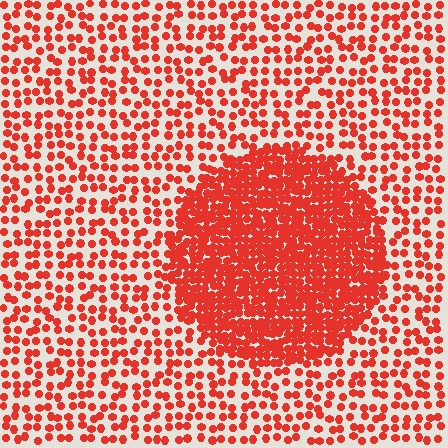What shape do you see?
I see a circle.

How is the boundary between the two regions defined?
The boundary is defined by a change in element density (approximately 2.6x ratio). All elements are the same color, size, and shape.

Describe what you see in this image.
The image contains small red elements arranged at two different densities. A circle-shaped region is visible where the elements are more densely packed than the surrounding area.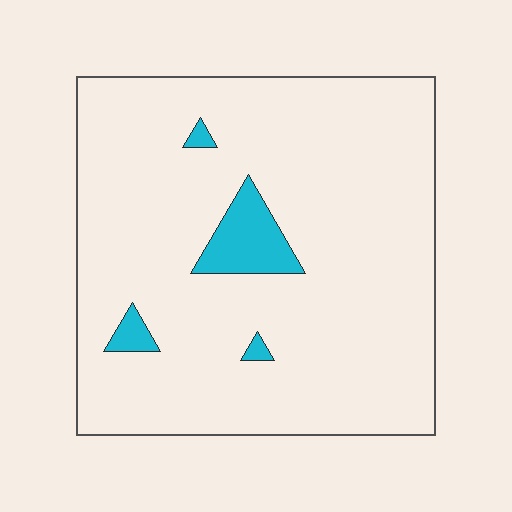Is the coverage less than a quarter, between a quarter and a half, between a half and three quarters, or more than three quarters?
Less than a quarter.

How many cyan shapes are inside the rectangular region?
4.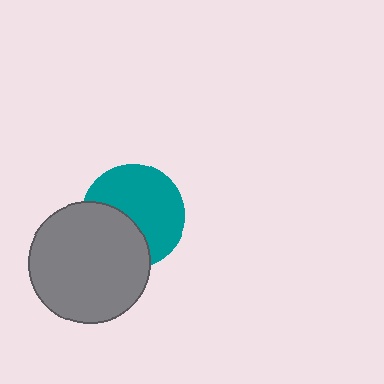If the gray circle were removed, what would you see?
You would see the complete teal circle.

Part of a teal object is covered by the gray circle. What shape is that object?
It is a circle.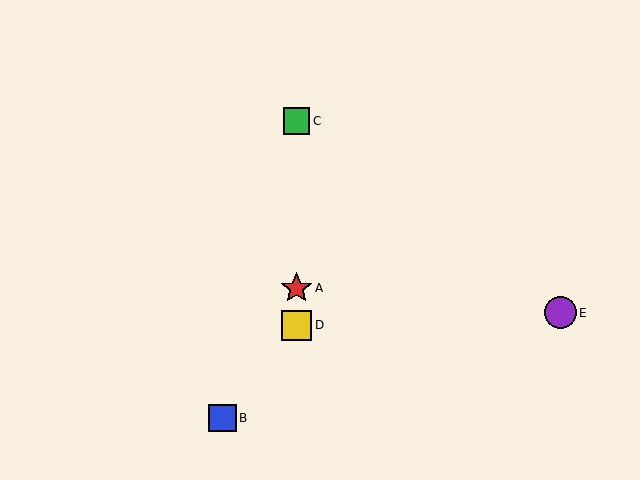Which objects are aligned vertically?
Objects A, C, D are aligned vertically.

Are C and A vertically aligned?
Yes, both are at x≈297.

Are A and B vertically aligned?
No, A is at x≈297 and B is at x≈223.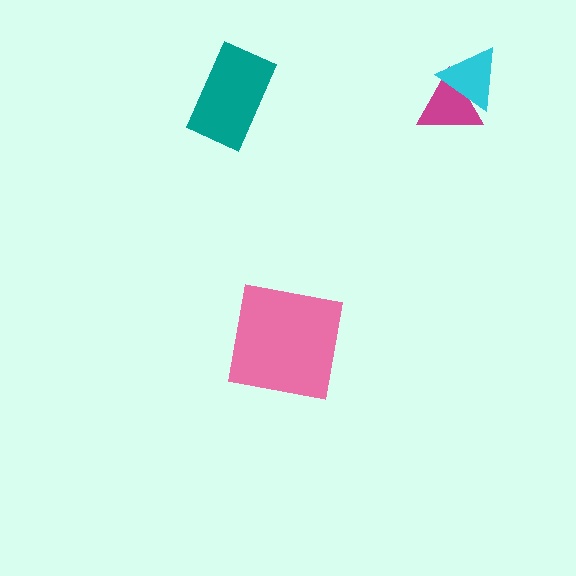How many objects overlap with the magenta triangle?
1 object overlaps with the magenta triangle.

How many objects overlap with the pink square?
0 objects overlap with the pink square.